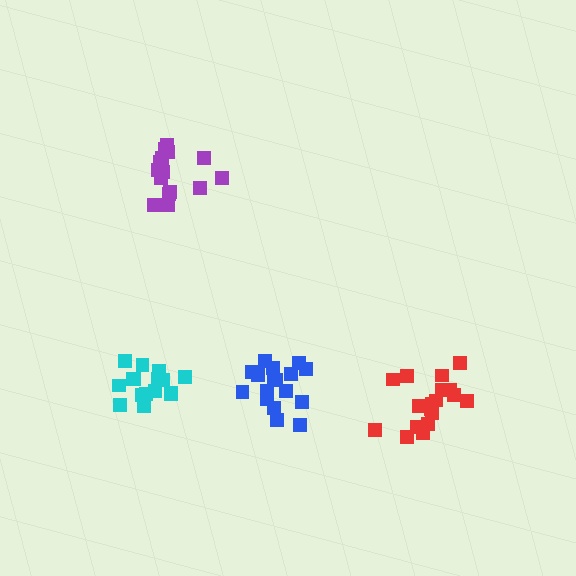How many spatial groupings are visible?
There are 4 spatial groupings.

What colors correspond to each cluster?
The clusters are colored: cyan, blue, purple, red.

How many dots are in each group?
Group 1: 16 dots, Group 2: 17 dots, Group 3: 16 dots, Group 4: 18 dots (67 total).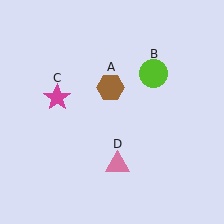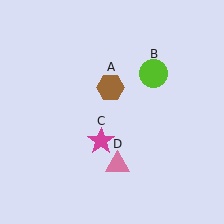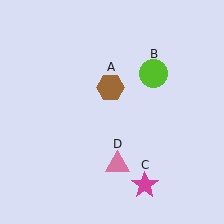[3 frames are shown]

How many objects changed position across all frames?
1 object changed position: magenta star (object C).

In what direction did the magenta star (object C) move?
The magenta star (object C) moved down and to the right.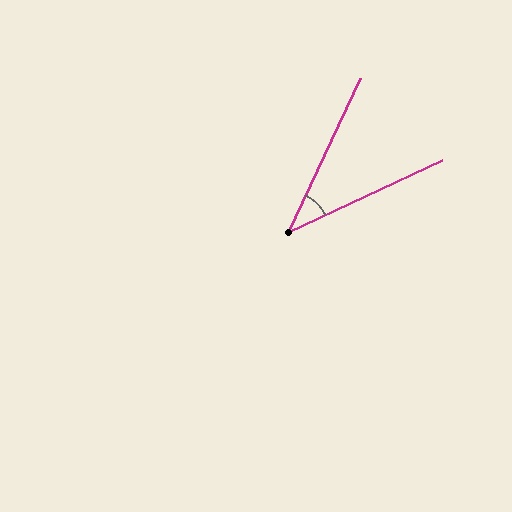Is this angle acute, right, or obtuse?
It is acute.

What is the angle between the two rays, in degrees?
Approximately 40 degrees.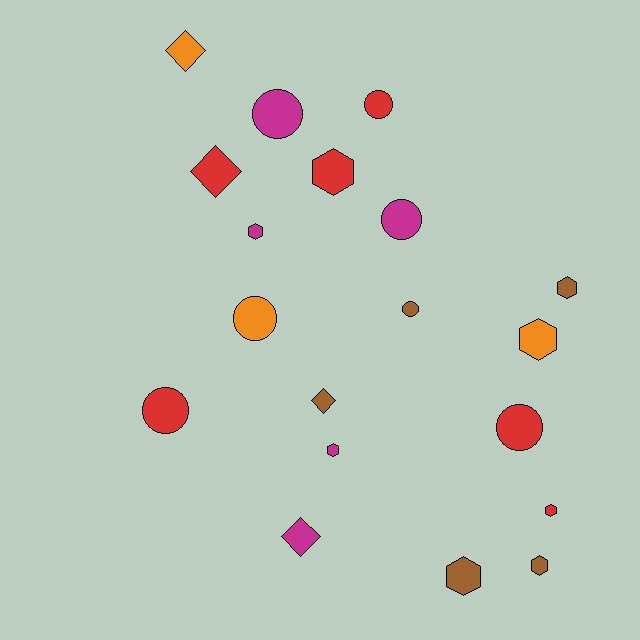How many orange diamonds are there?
There is 1 orange diamond.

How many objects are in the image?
There are 19 objects.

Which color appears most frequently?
Red, with 6 objects.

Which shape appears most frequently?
Hexagon, with 8 objects.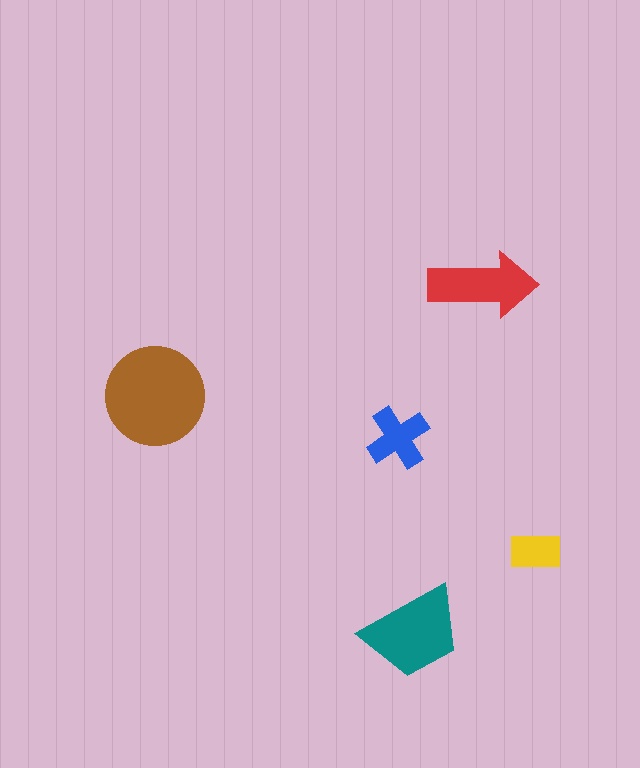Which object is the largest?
The brown circle.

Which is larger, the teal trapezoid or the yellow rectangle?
The teal trapezoid.